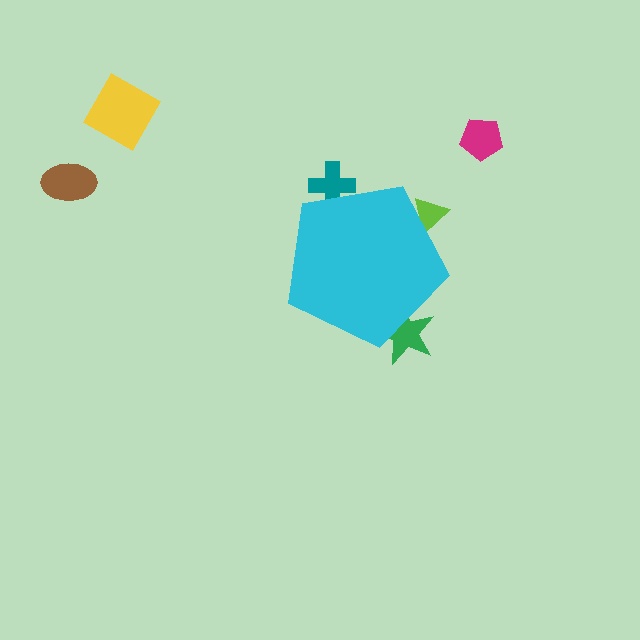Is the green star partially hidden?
Yes, the green star is partially hidden behind the cyan pentagon.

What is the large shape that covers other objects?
A cyan pentagon.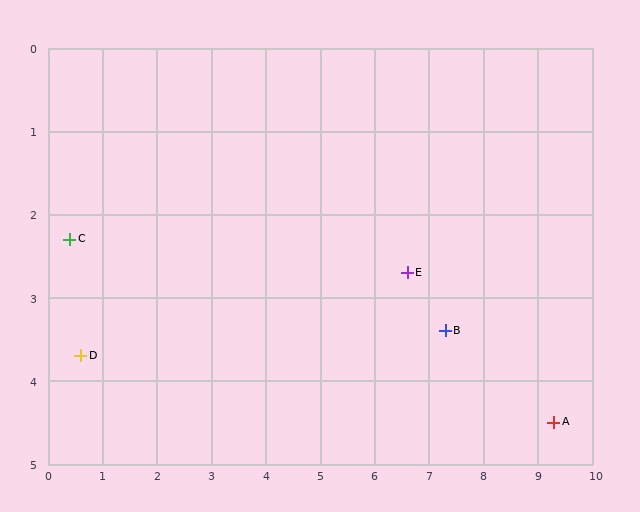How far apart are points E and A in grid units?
Points E and A are about 3.2 grid units apart.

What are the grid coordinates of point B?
Point B is at approximately (7.3, 3.4).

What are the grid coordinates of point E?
Point E is at approximately (6.6, 2.7).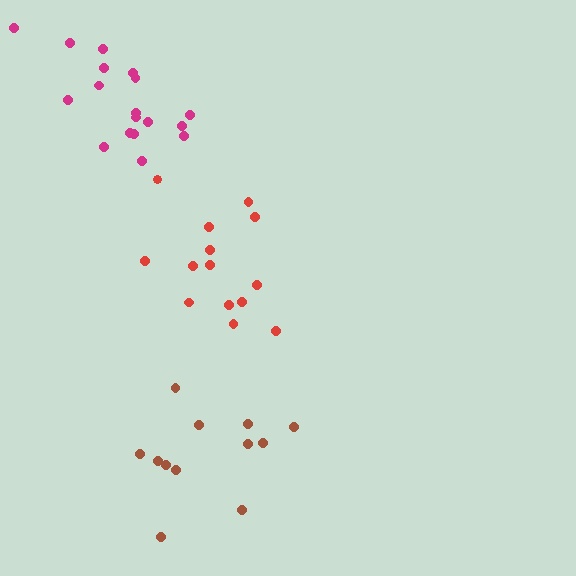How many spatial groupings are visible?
There are 3 spatial groupings.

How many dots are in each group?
Group 1: 14 dots, Group 2: 18 dots, Group 3: 12 dots (44 total).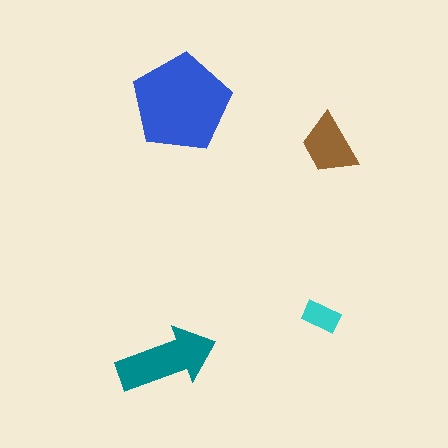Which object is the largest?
The blue pentagon.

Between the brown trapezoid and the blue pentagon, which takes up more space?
The blue pentagon.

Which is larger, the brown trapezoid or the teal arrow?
The teal arrow.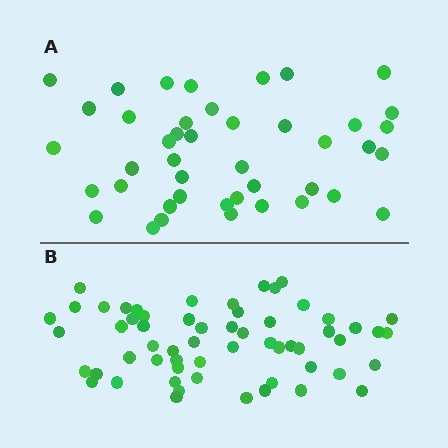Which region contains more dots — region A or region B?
Region B (the bottom region) has more dots.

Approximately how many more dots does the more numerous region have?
Region B has approximately 15 more dots than region A.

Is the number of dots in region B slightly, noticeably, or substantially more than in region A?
Region B has noticeably more, but not dramatically so. The ratio is roughly 1.4 to 1.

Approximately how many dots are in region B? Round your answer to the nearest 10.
About 60 dots. (The exact count is 59, which rounds to 60.)